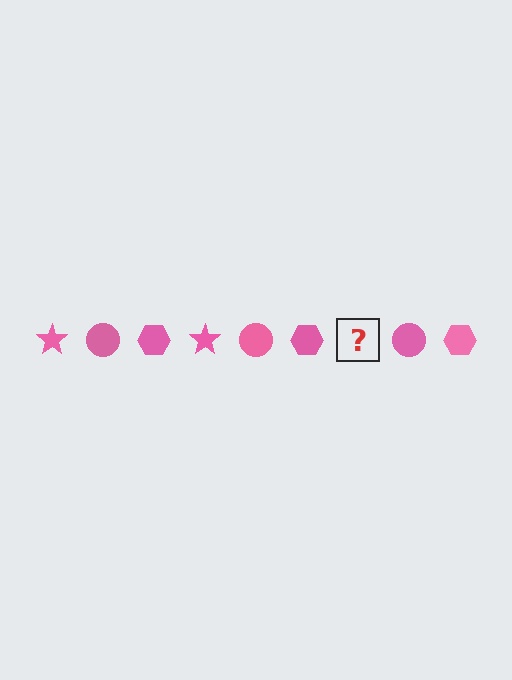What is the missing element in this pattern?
The missing element is a pink star.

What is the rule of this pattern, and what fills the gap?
The rule is that the pattern cycles through star, circle, hexagon shapes in pink. The gap should be filled with a pink star.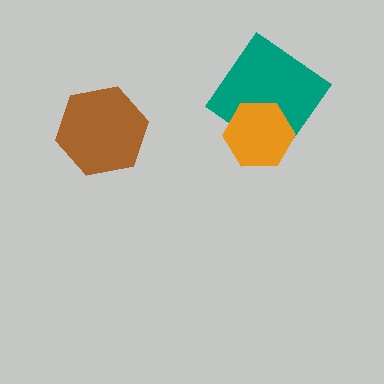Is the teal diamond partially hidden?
Yes, it is partially covered by another shape.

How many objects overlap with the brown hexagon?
0 objects overlap with the brown hexagon.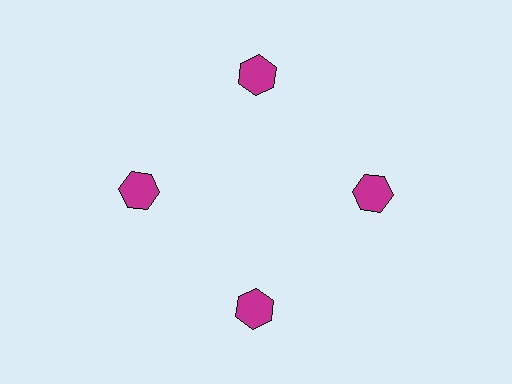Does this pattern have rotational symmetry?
Yes, this pattern has 4-fold rotational symmetry. It looks the same after rotating 90 degrees around the center.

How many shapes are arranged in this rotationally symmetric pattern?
There are 4 shapes, arranged in 4 groups of 1.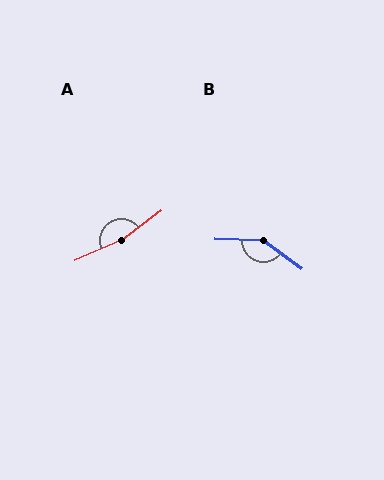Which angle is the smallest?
B, at approximately 146 degrees.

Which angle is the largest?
A, at approximately 167 degrees.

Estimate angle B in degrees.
Approximately 146 degrees.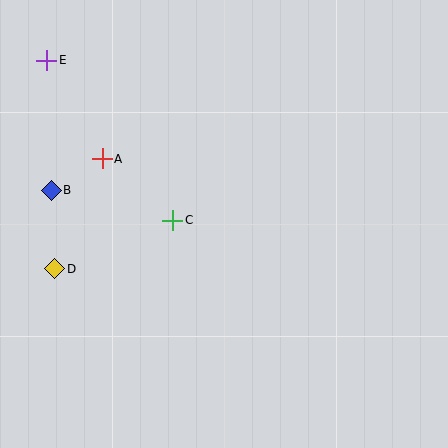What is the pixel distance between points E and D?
The distance between E and D is 209 pixels.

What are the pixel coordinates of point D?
Point D is at (55, 269).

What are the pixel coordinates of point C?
Point C is at (173, 220).